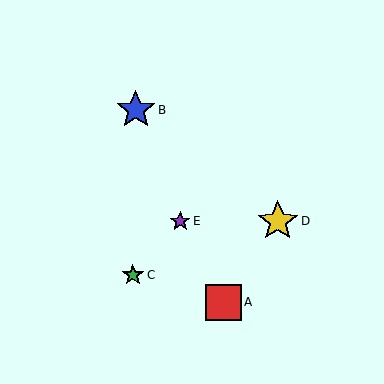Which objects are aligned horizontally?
Objects D, E are aligned horizontally.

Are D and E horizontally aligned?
Yes, both are at y≈221.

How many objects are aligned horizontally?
2 objects (D, E) are aligned horizontally.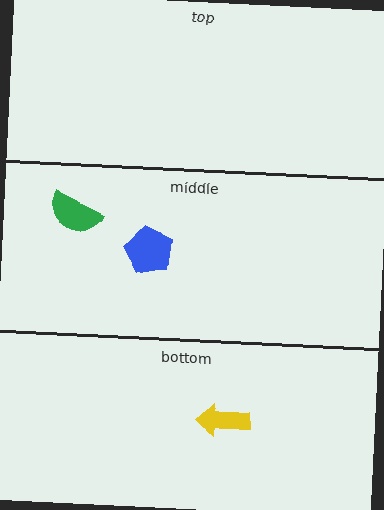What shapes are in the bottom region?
The yellow arrow.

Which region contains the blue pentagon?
The middle region.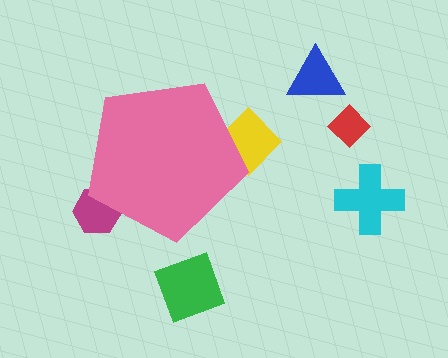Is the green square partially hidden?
No, the green square is fully visible.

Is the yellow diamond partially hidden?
Yes, the yellow diamond is partially hidden behind the pink pentagon.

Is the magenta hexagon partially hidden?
Yes, the magenta hexagon is partially hidden behind the pink pentagon.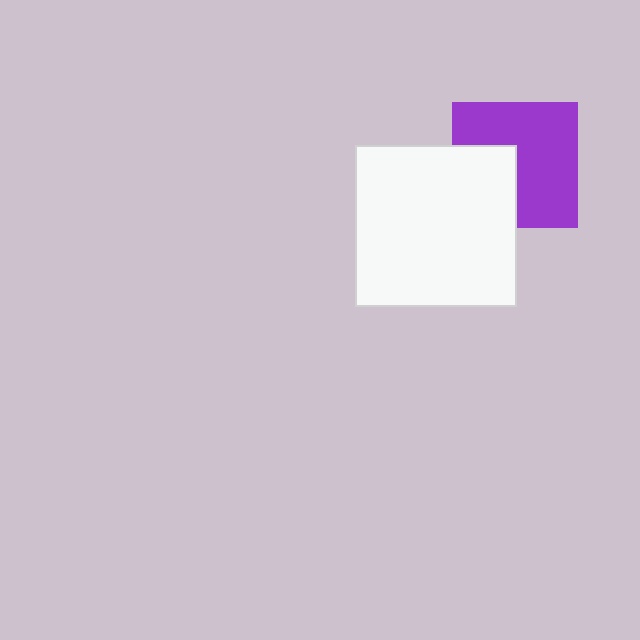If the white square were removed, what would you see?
You would see the complete purple square.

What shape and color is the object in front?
The object in front is a white square.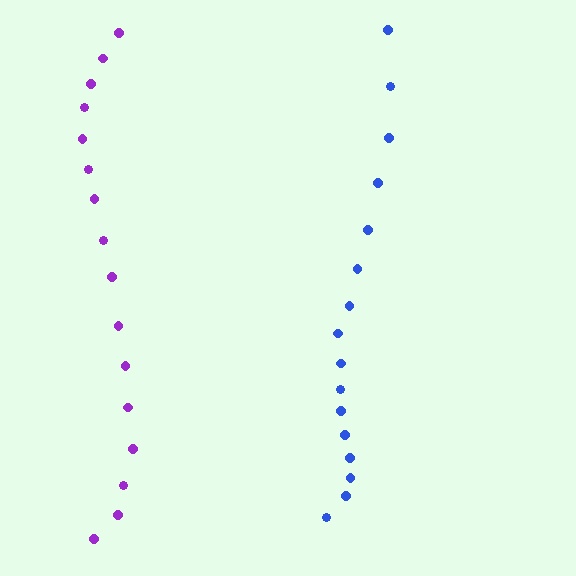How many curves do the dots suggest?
There are 2 distinct paths.